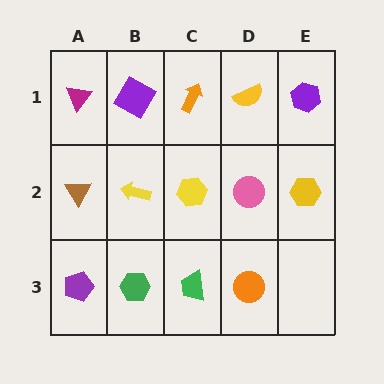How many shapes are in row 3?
4 shapes.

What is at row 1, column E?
A purple hexagon.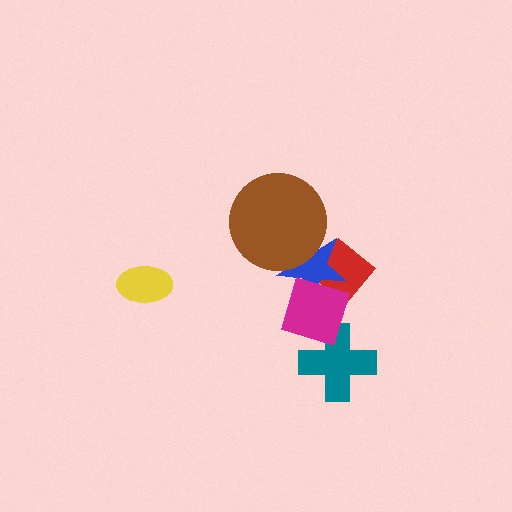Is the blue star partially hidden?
Yes, it is partially covered by another shape.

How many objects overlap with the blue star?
3 objects overlap with the blue star.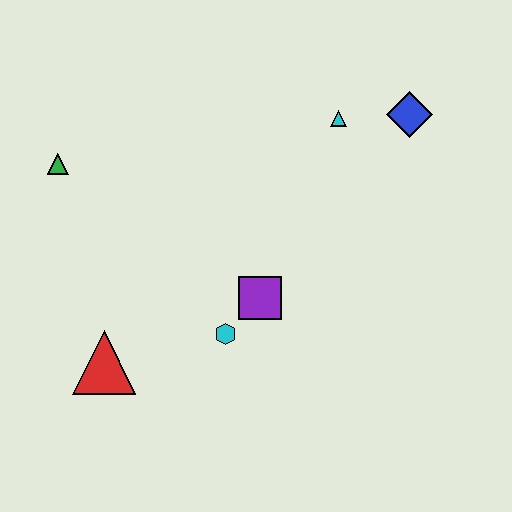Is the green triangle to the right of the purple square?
No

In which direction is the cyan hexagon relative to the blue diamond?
The cyan hexagon is below the blue diamond.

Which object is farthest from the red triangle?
The blue diamond is farthest from the red triangle.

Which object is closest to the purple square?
The cyan hexagon is closest to the purple square.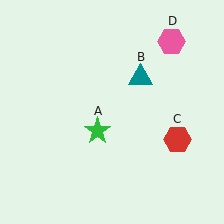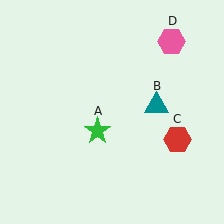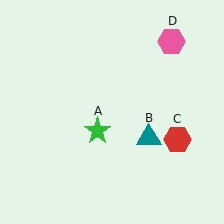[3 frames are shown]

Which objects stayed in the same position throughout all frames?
Green star (object A) and red hexagon (object C) and pink hexagon (object D) remained stationary.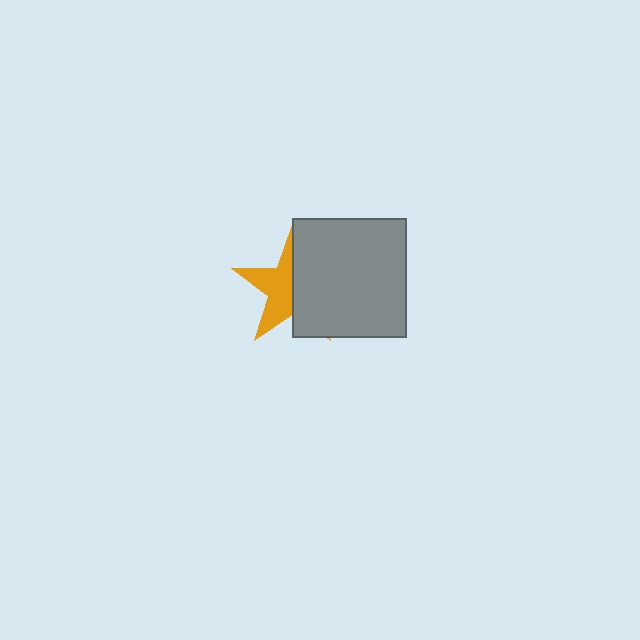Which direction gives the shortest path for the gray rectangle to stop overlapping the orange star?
Moving right gives the shortest separation.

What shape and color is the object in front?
The object in front is a gray rectangle.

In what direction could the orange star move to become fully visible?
The orange star could move left. That would shift it out from behind the gray rectangle entirely.